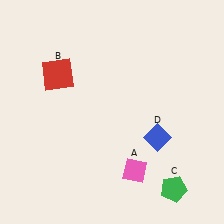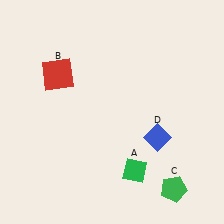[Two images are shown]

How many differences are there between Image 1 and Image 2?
There is 1 difference between the two images.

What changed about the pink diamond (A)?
In Image 1, A is pink. In Image 2, it changed to green.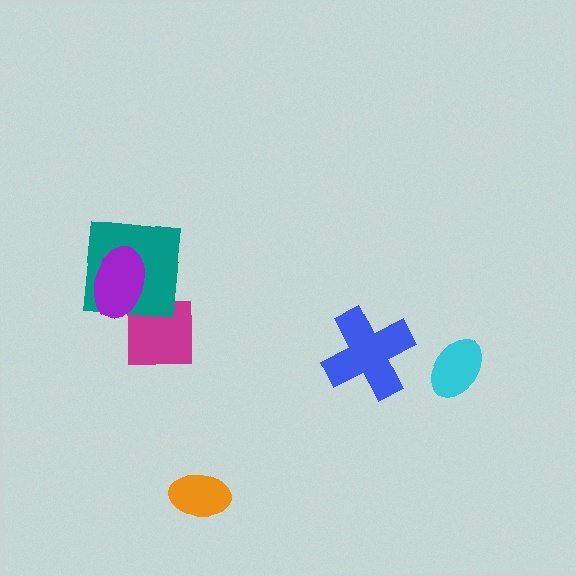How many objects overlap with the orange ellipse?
0 objects overlap with the orange ellipse.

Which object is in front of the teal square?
The purple ellipse is in front of the teal square.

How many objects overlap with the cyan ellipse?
0 objects overlap with the cyan ellipse.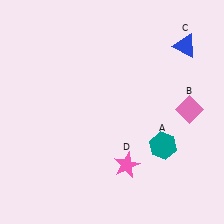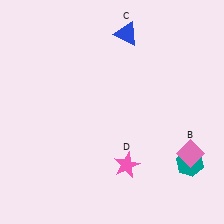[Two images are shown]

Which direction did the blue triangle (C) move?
The blue triangle (C) moved left.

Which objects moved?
The objects that moved are: the teal hexagon (A), the pink diamond (B), the blue triangle (C).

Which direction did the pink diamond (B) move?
The pink diamond (B) moved down.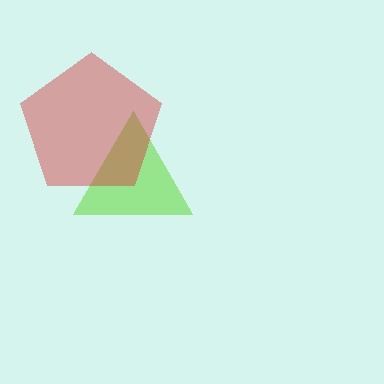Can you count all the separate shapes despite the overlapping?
Yes, there are 2 separate shapes.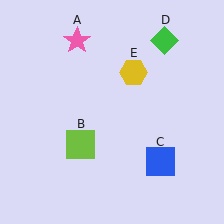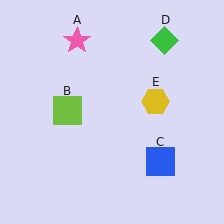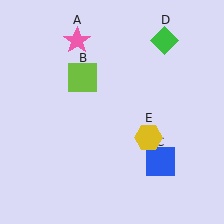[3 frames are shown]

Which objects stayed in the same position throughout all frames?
Pink star (object A) and blue square (object C) and green diamond (object D) remained stationary.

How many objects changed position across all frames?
2 objects changed position: lime square (object B), yellow hexagon (object E).